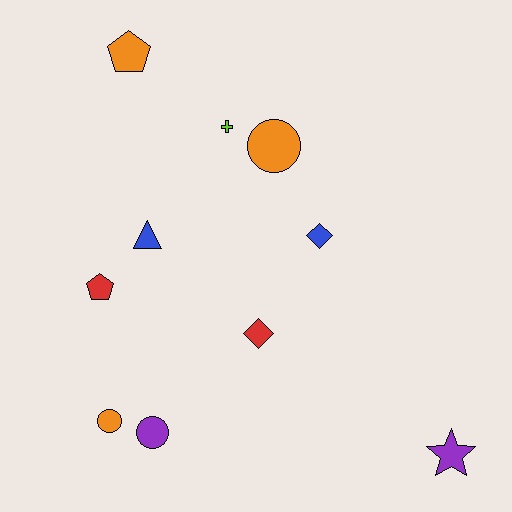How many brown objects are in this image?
There are no brown objects.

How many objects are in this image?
There are 10 objects.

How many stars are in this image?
There is 1 star.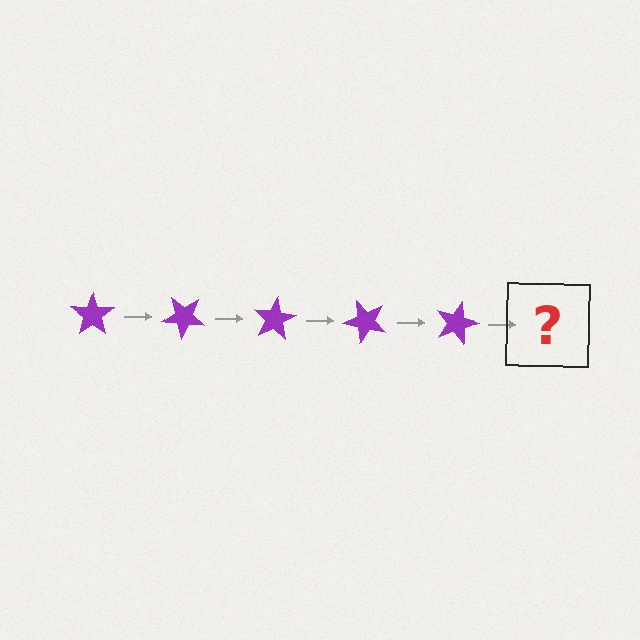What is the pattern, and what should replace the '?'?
The pattern is that the star rotates 40 degrees each step. The '?' should be a purple star rotated 200 degrees.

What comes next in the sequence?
The next element should be a purple star rotated 200 degrees.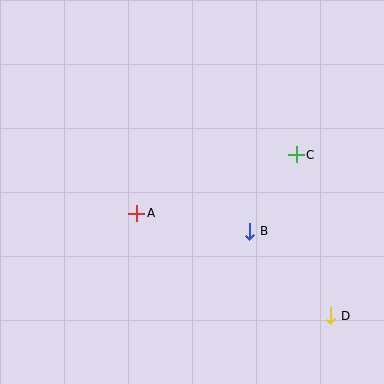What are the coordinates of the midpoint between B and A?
The midpoint between B and A is at (193, 222).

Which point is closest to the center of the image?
Point A at (137, 213) is closest to the center.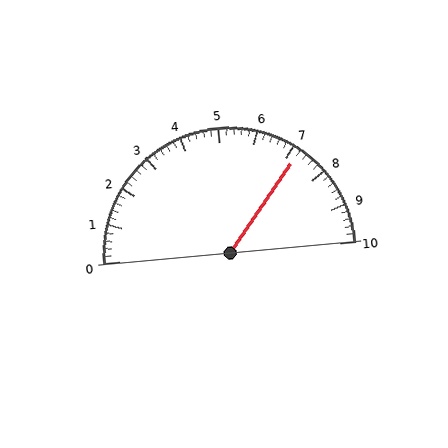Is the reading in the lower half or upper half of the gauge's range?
The reading is in the upper half of the range (0 to 10).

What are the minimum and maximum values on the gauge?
The gauge ranges from 0 to 10.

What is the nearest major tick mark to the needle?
The nearest major tick mark is 7.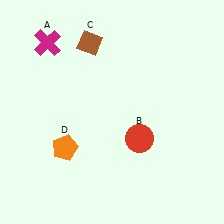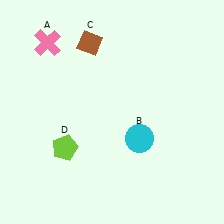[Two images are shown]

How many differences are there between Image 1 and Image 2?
There are 3 differences between the two images.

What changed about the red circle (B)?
In Image 1, B is red. In Image 2, it changed to cyan.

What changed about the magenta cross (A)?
In Image 1, A is magenta. In Image 2, it changed to pink.